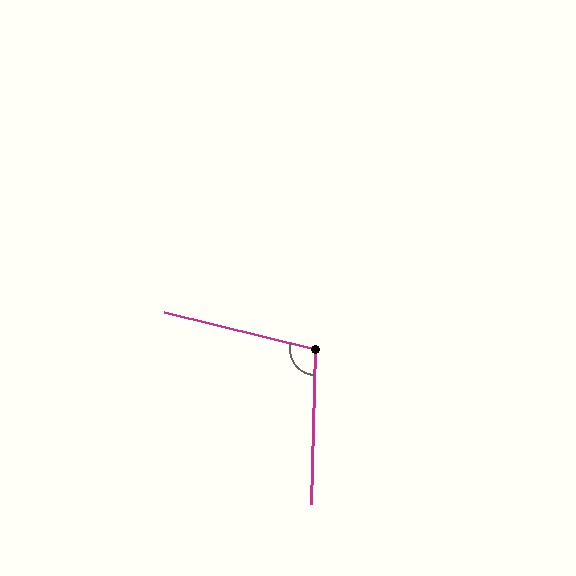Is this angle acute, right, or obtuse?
It is obtuse.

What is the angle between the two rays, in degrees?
Approximately 102 degrees.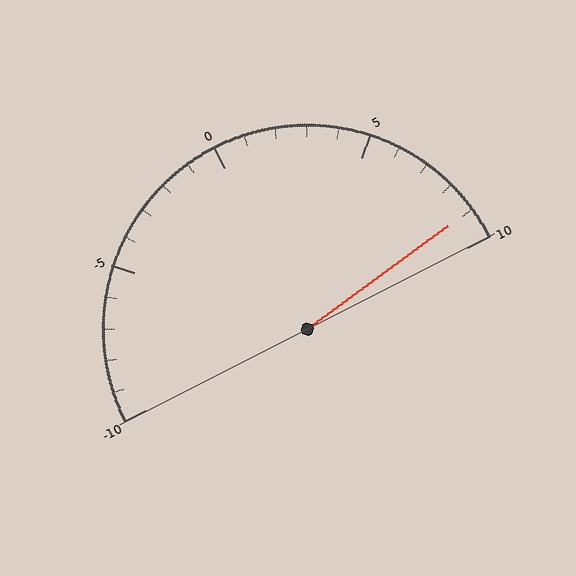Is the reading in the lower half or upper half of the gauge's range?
The reading is in the upper half of the range (-10 to 10).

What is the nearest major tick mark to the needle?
The nearest major tick mark is 10.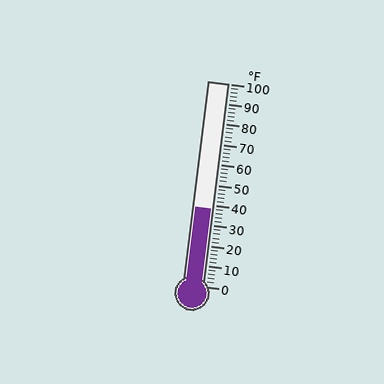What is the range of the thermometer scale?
The thermometer scale ranges from 0°F to 100°F.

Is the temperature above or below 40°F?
The temperature is below 40°F.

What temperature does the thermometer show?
The thermometer shows approximately 38°F.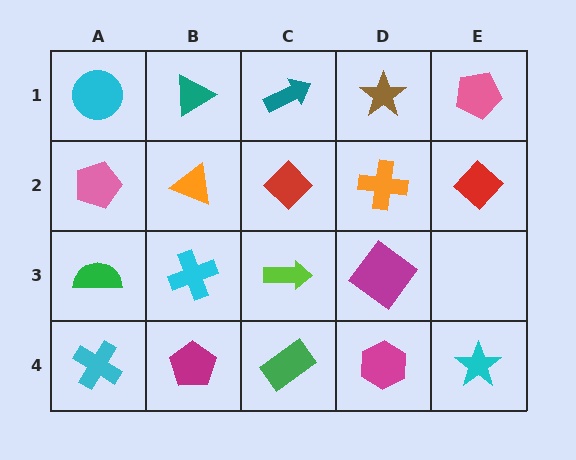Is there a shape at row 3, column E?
No, that cell is empty.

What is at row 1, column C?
A teal arrow.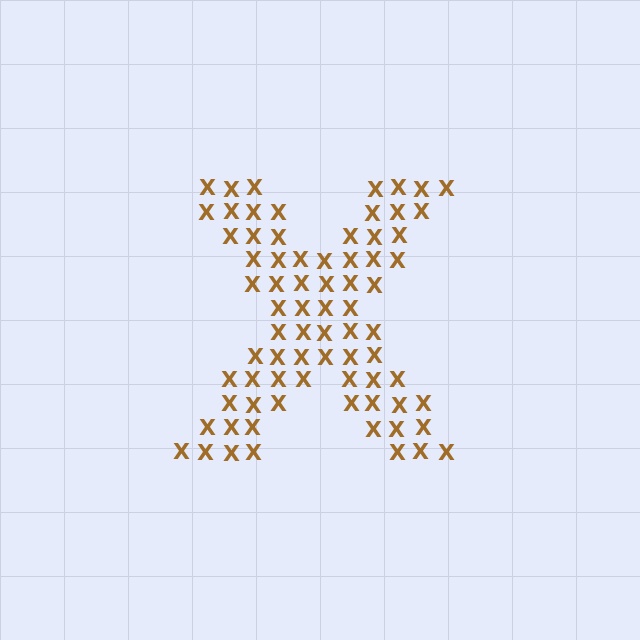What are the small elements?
The small elements are letter X's.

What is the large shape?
The large shape is the letter X.